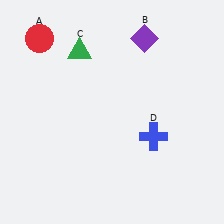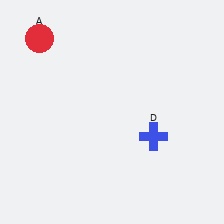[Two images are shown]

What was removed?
The green triangle (C), the purple diamond (B) were removed in Image 2.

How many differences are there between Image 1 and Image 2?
There are 2 differences between the two images.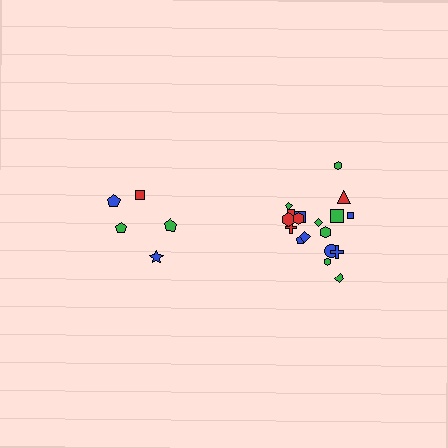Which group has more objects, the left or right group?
The right group.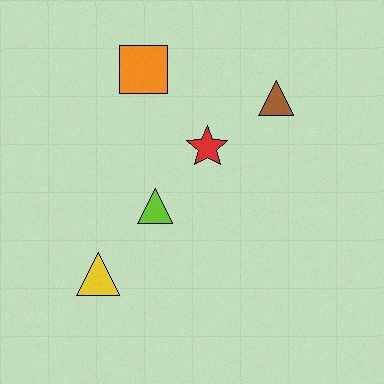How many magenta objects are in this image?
There are no magenta objects.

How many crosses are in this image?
There are no crosses.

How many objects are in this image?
There are 5 objects.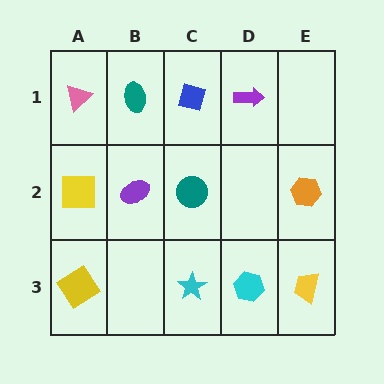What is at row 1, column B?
A teal ellipse.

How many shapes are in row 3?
4 shapes.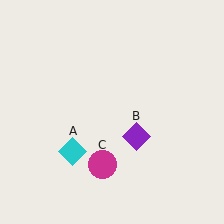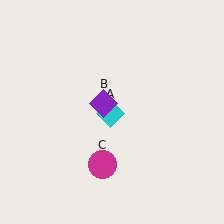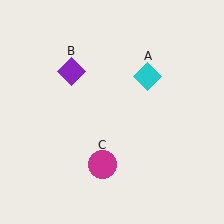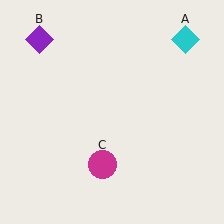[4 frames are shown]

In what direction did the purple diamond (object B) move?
The purple diamond (object B) moved up and to the left.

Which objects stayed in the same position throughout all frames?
Magenta circle (object C) remained stationary.